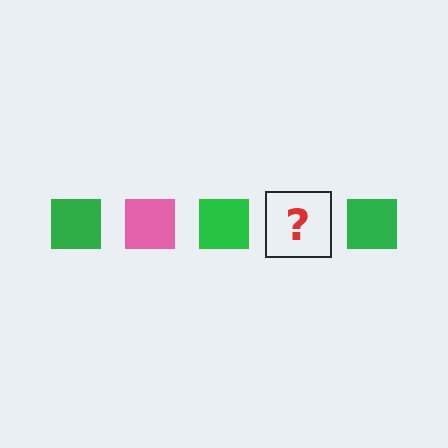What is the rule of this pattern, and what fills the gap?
The rule is that the pattern cycles through green, pink squares. The gap should be filled with a pink square.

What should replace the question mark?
The question mark should be replaced with a pink square.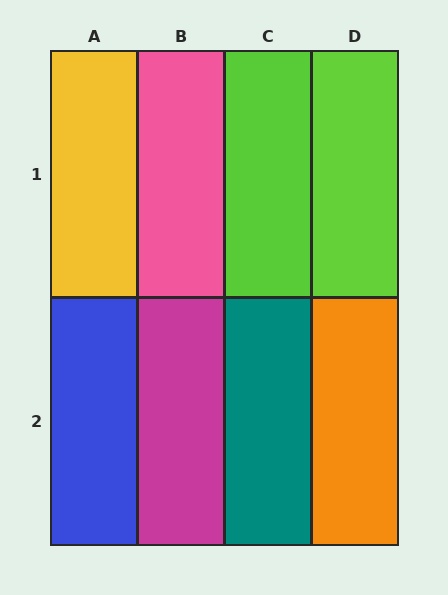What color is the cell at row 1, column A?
Yellow.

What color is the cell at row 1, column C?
Lime.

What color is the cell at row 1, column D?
Lime.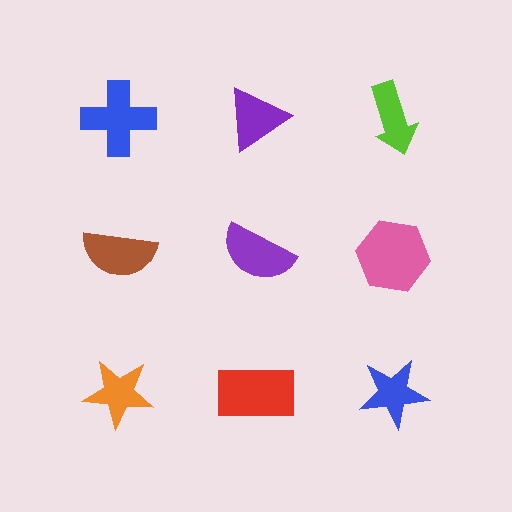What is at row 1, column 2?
A purple triangle.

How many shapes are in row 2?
3 shapes.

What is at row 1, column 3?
A lime arrow.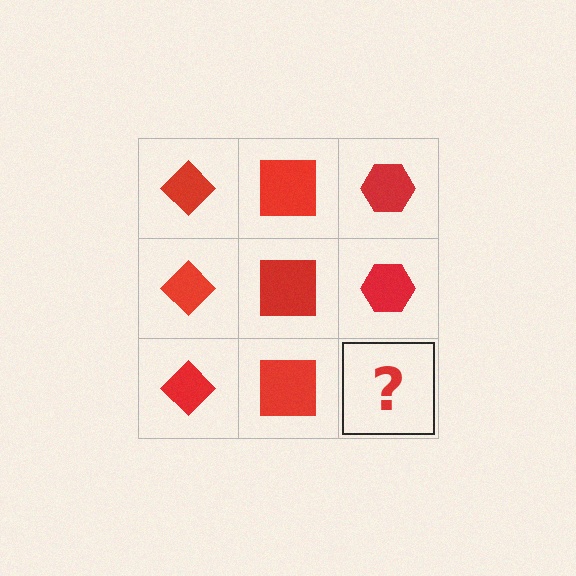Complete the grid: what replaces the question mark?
The question mark should be replaced with a red hexagon.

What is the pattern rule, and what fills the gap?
The rule is that each column has a consistent shape. The gap should be filled with a red hexagon.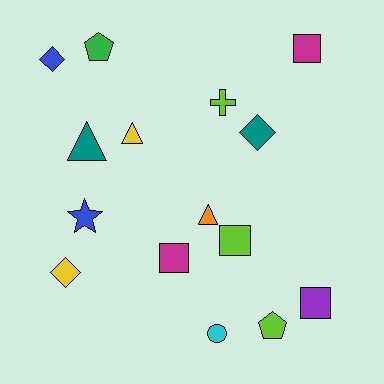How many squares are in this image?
There are 4 squares.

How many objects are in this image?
There are 15 objects.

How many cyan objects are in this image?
There is 1 cyan object.